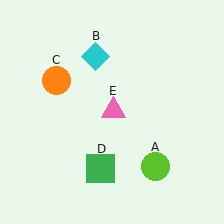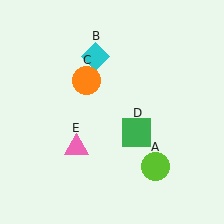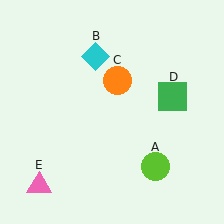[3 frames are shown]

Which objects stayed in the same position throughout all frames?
Lime circle (object A) and cyan diamond (object B) remained stationary.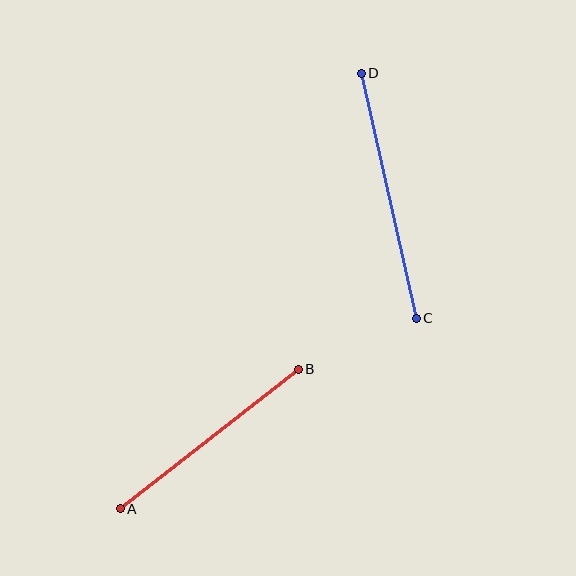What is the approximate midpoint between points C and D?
The midpoint is at approximately (389, 196) pixels.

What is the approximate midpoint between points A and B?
The midpoint is at approximately (209, 439) pixels.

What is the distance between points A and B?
The distance is approximately 226 pixels.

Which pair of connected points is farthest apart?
Points C and D are farthest apart.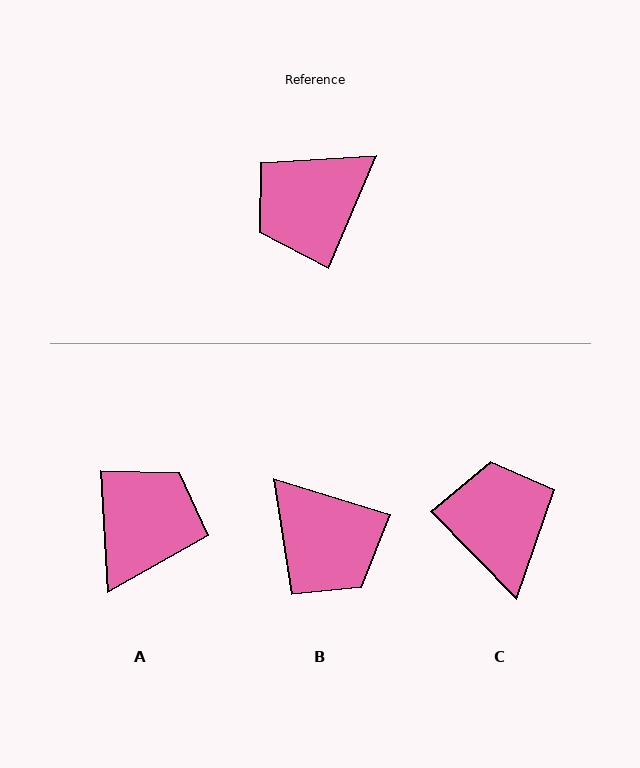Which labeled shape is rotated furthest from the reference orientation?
A, about 154 degrees away.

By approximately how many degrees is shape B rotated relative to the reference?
Approximately 96 degrees counter-clockwise.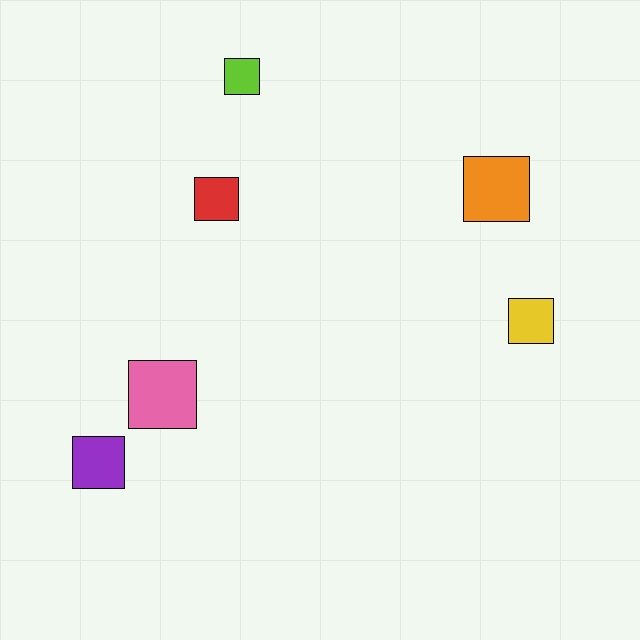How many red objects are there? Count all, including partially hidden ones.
There is 1 red object.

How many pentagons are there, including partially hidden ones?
There are no pentagons.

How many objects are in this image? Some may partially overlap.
There are 6 objects.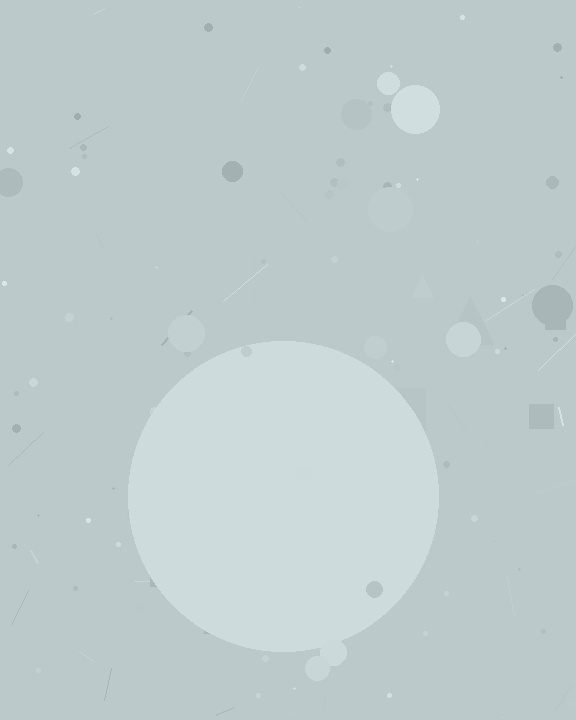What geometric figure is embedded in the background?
A circle is embedded in the background.